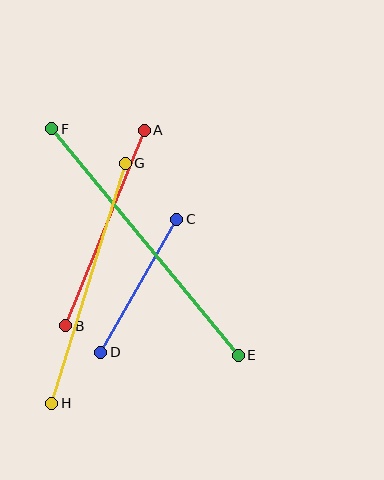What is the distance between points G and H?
The distance is approximately 251 pixels.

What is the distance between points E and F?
The distance is approximately 293 pixels.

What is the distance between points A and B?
The distance is approximately 210 pixels.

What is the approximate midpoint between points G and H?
The midpoint is at approximately (88, 283) pixels.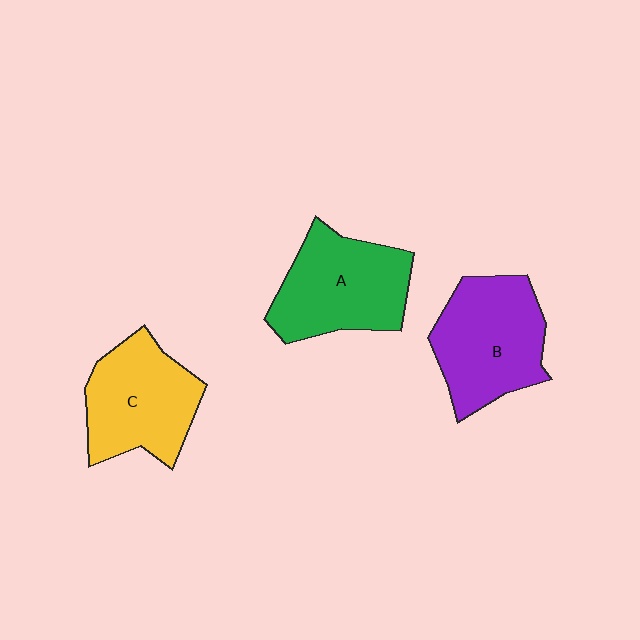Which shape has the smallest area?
Shape C (yellow).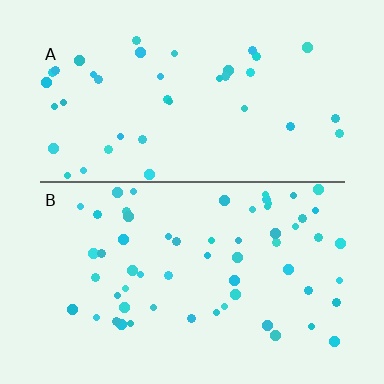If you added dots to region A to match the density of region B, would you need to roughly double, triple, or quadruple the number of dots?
Approximately double.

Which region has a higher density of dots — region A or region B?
B (the bottom).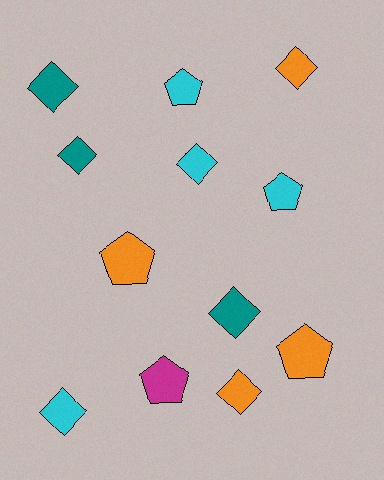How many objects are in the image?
There are 12 objects.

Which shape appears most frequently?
Diamond, with 7 objects.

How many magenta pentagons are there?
There is 1 magenta pentagon.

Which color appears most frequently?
Cyan, with 4 objects.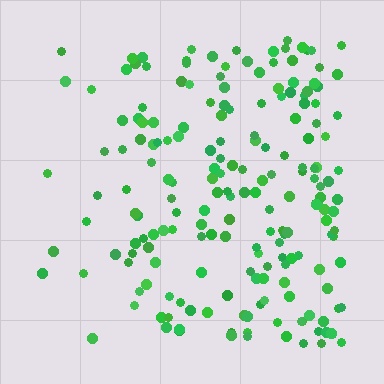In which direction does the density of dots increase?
From left to right, with the right side densest.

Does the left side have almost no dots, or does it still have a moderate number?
Still a moderate number, just noticeably fewer than the right.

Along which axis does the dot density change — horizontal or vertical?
Horizontal.